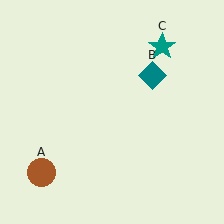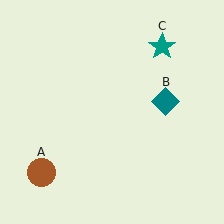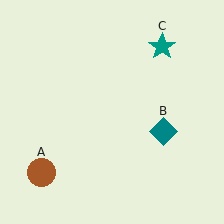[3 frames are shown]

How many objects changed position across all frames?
1 object changed position: teal diamond (object B).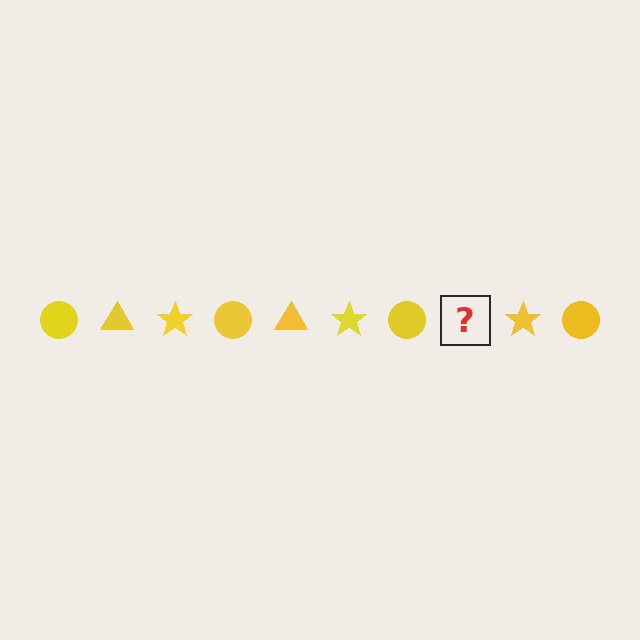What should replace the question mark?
The question mark should be replaced with a yellow triangle.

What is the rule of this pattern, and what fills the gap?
The rule is that the pattern cycles through circle, triangle, star shapes in yellow. The gap should be filled with a yellow triangle.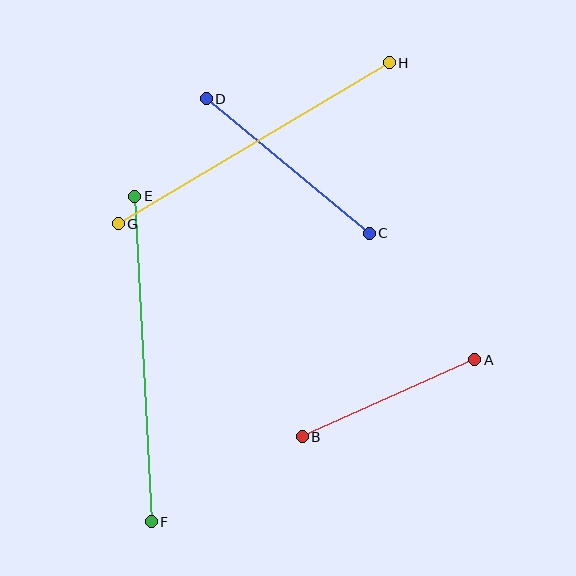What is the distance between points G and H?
The distance is approximately 316 pixels.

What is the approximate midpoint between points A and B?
The midpoint is at approximately (388, 398) pixels.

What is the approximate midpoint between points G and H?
The midpoint is at approximately (254, 143) pixels.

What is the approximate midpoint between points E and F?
The midpoint is at approximately (143, 359) pixels.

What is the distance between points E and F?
The distance is approximately 326 pixels.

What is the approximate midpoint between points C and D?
The midpoint is at approximately (288, 166) pixels.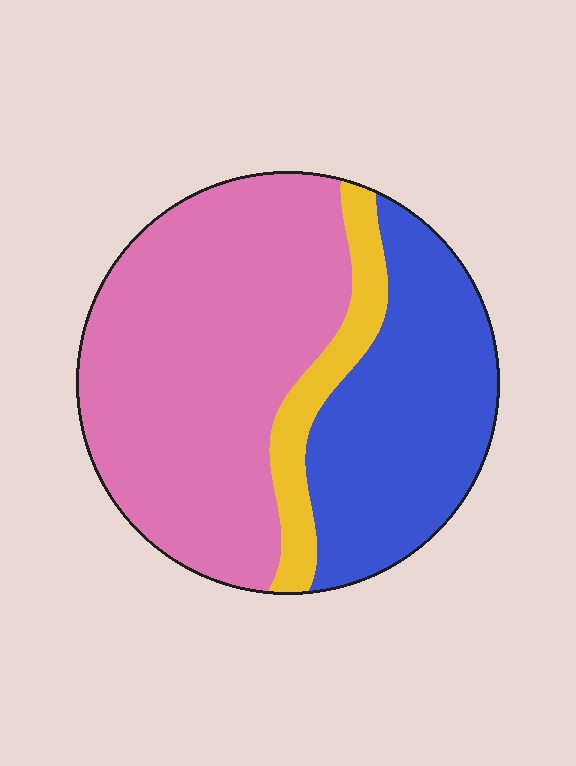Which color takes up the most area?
Pink, at roughly 55%.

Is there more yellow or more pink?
Pink.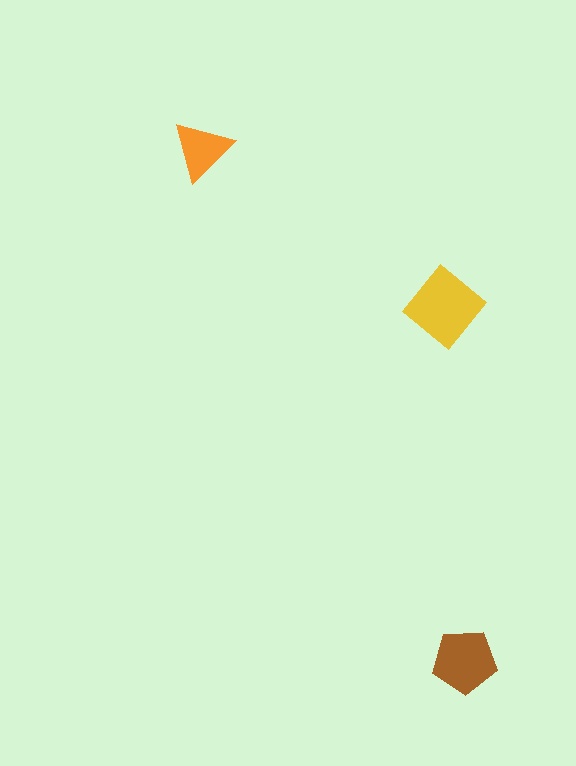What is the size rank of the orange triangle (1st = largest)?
3rd.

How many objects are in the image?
There are 3 objects in the image.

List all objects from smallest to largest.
The orange triangle, the brown pentagon, the yellow diamond.